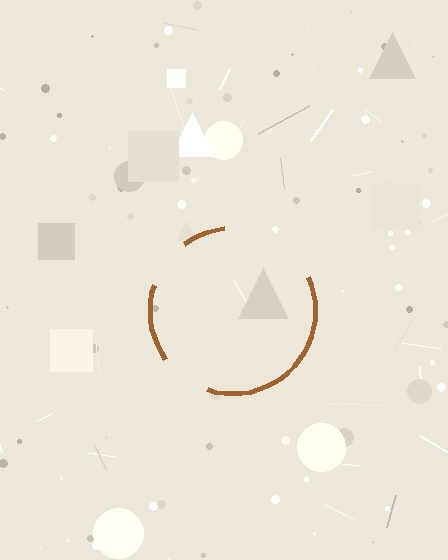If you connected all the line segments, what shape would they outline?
They would outline a circle.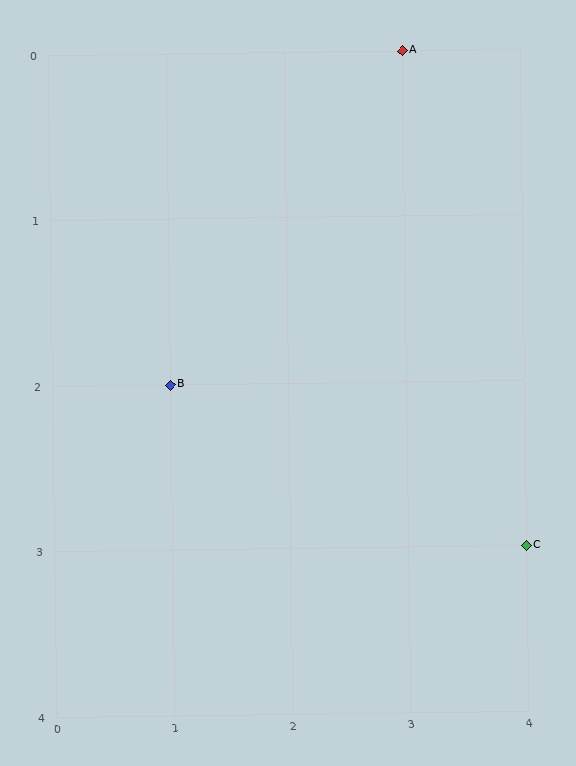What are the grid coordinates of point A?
Point A is at grid coordinates (3, 0).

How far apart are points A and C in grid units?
Points A and C are 1 column and 3 rows apart (about 3.2 grid units diagonally).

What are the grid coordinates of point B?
Point B is at grid coordinates (1, 2).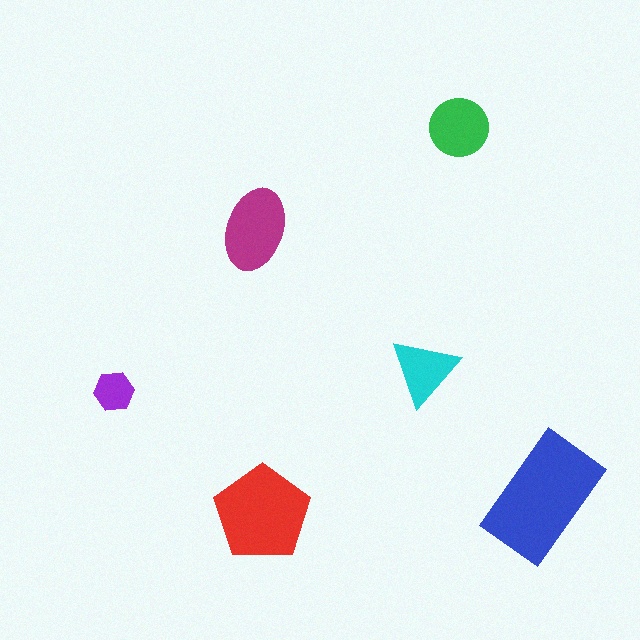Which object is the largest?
The blue rectangle.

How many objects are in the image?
There are 6 objects in the image.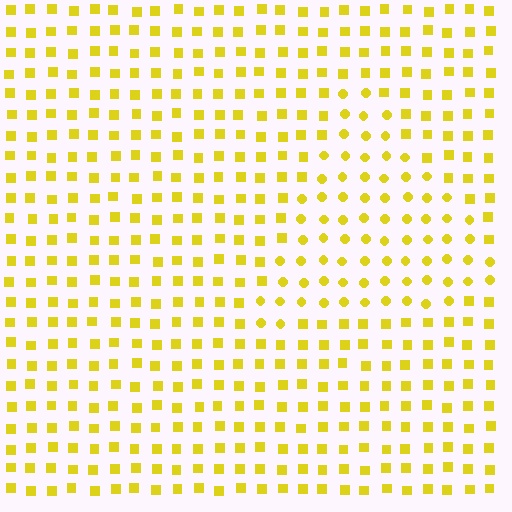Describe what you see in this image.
The image is filled with small yellow elements arranged in a uniform grid. A triangle-shaped region contains circles, while the surrounding area contains squares. The boundary is defined purely by the change in element shape.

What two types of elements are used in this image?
The image uses circles inside the triangle region and squares outside it.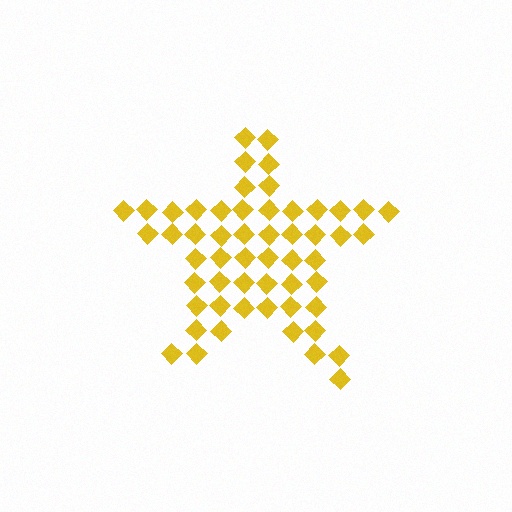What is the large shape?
The large shape is a star.